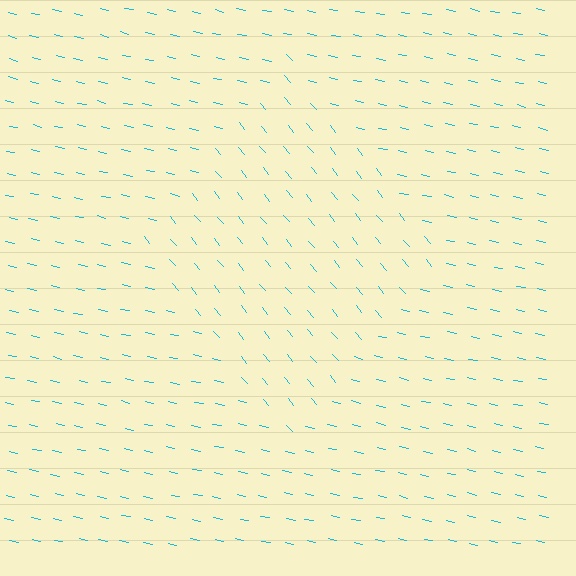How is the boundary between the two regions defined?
The boundary is defined purely by a change in line orientation (approximately 38 degrees difference). All lines are the same color and thickness.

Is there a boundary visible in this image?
Yes, there is a texture boundary formed by a change in line orientation.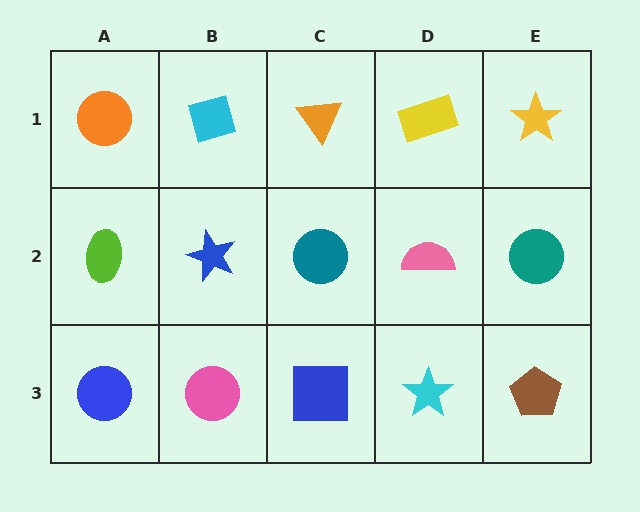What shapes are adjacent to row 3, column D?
A pink semicircle (row 2, column D), a blue square (row 3, column C), a brown pentagon (row 3, column E).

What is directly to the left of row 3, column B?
A blue circle.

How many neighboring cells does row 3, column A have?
2.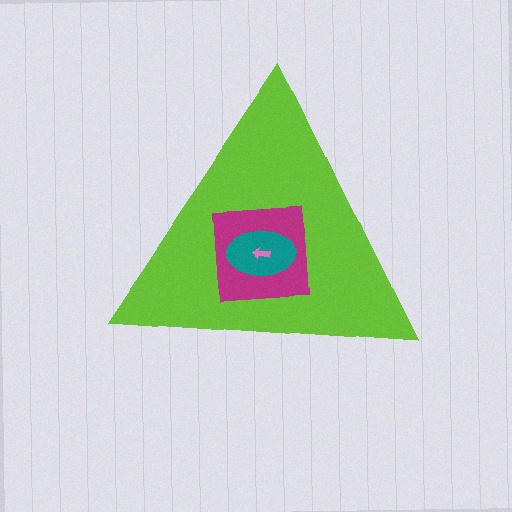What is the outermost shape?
The lime triangle.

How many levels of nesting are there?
4.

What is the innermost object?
The pink arrow.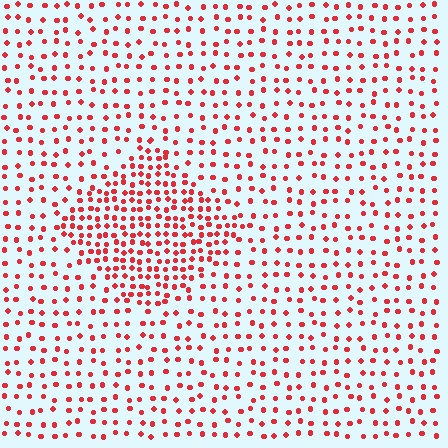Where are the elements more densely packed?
The elements are more densely packed inside the diamond boundary.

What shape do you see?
I see a diamond.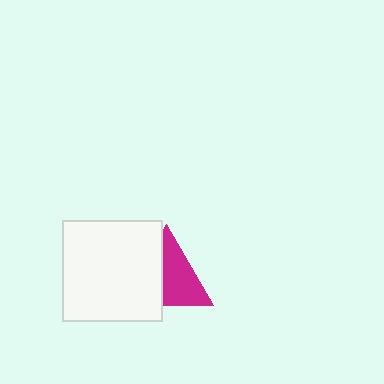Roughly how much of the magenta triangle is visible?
About half of it is visible (roughly 56%).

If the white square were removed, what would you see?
You would see the complete magenta triangle.